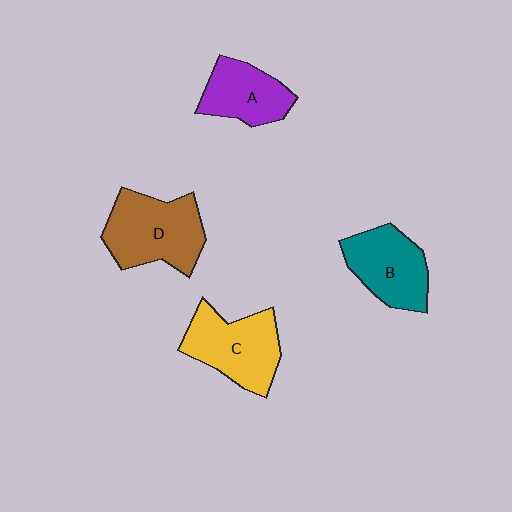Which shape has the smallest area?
Shape A (purple).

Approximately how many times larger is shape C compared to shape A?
Approximately 1.3 times.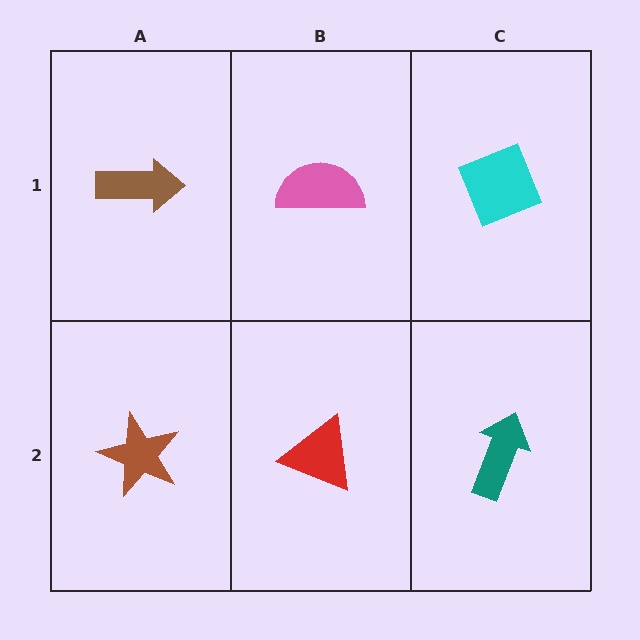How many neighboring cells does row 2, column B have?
3.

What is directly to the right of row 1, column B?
A cyan diamond.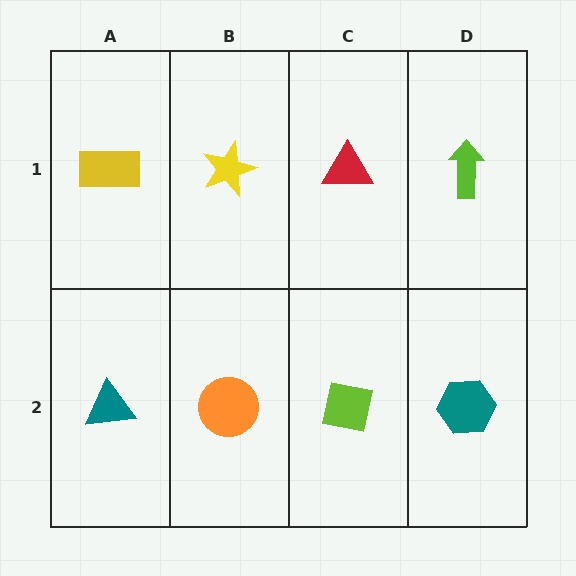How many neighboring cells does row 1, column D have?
2.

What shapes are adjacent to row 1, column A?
A teal triangle (row 2, column A), a yellow star (row 1, column B).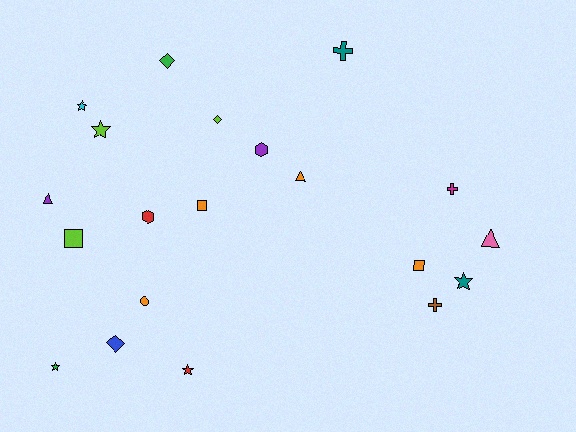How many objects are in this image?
There are 20 objects.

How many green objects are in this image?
There are 2 green objects.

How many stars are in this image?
There are 5 stars.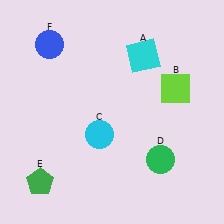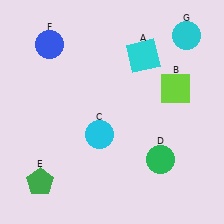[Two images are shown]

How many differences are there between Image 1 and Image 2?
There is 1 difference between the two images.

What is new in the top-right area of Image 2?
A cyan circle (G) was added in the top-right area of Image 2.